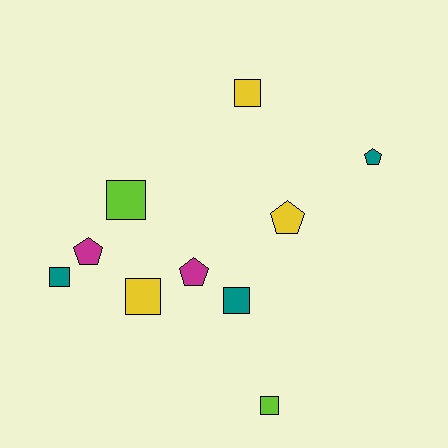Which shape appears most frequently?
Square, with 6 objects.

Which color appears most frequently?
Teal, with 3 objects.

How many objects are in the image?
There are 10 objects.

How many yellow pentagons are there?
There is 1 yellow pentagon.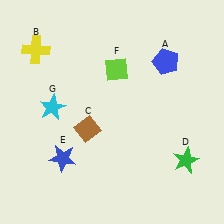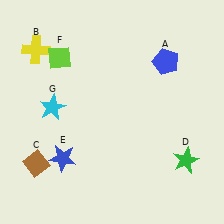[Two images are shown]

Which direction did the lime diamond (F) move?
The lime diamond (F) moved left.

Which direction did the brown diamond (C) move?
The brown diamond (C) moved left.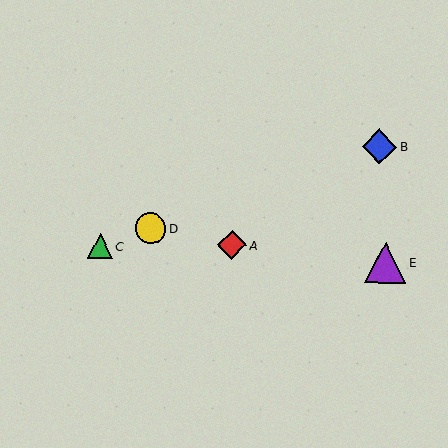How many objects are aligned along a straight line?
3 objects (B, C, D) are aligned along a straight line.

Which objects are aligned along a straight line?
Objects B, C, D are aligned along a straight line.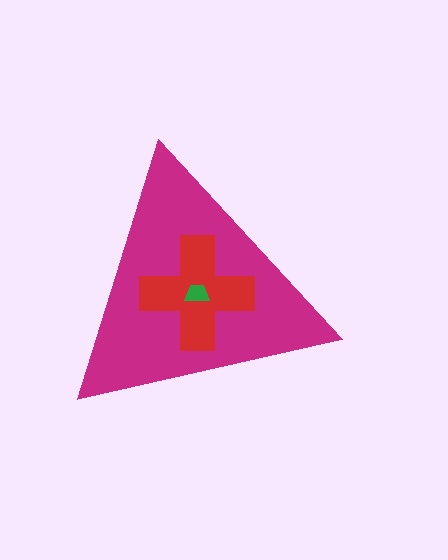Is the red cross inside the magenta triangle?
Yes.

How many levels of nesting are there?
3.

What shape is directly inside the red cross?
The green trapezoid.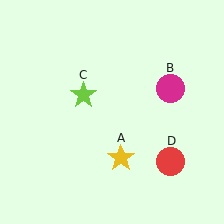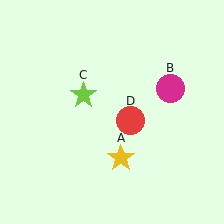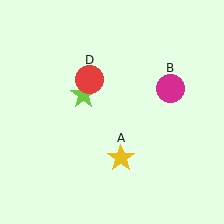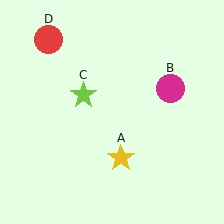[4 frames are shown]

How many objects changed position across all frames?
1 object changed position: red circle (object D).